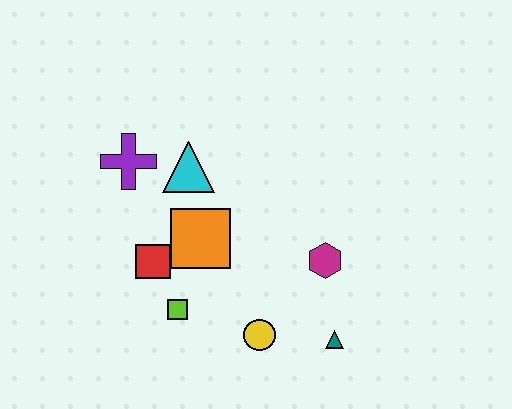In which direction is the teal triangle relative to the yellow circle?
The teal triangle is to the right of the yellow circle.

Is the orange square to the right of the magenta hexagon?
No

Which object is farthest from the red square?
The teal triangle is farthest from the red square.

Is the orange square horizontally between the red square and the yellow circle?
Yes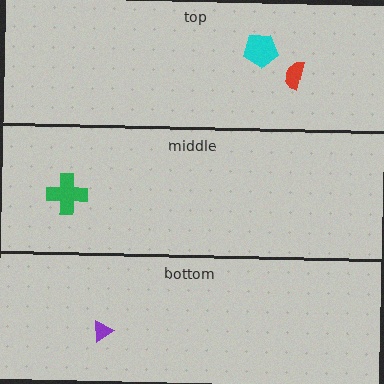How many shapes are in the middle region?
1.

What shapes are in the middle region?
The green cross.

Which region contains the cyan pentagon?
The top region.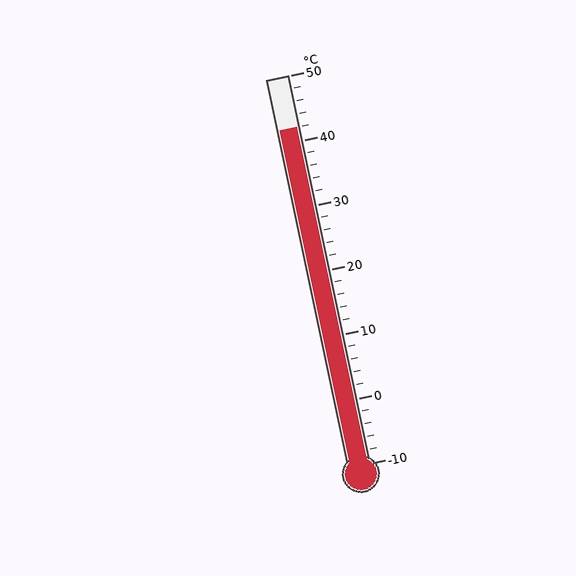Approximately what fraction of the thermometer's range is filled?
The thermometer is filled to approximately 85% of its range.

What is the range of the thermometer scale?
The thermometer scale ranges from -10°C to 50°C.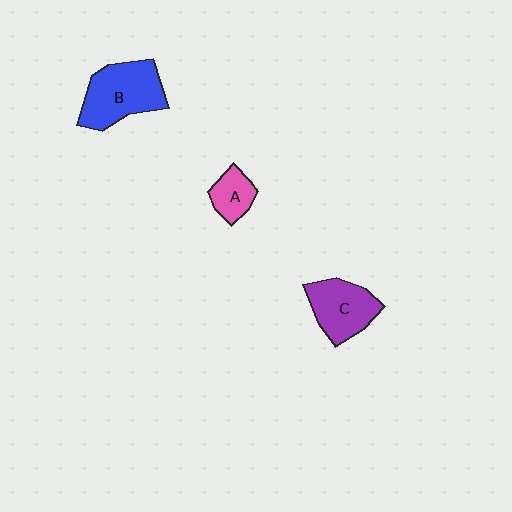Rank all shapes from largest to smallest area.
From largest to smallest: B (blue), C (purple), A (pink).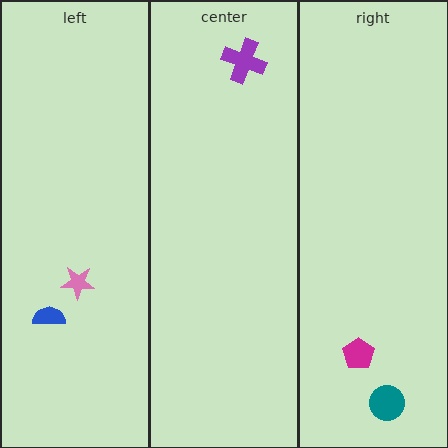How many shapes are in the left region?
2.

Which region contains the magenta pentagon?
The right region.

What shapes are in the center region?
The purple cross.